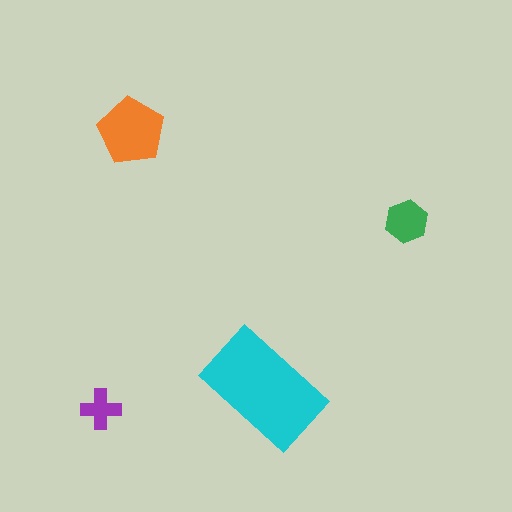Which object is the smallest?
The purple cross.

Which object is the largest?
The cyan rectangle.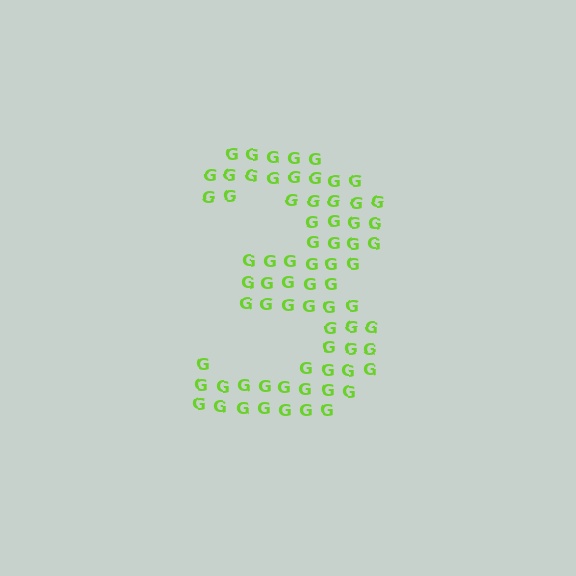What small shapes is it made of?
It is made of small letter G's.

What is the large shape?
The large shape is the digit 3.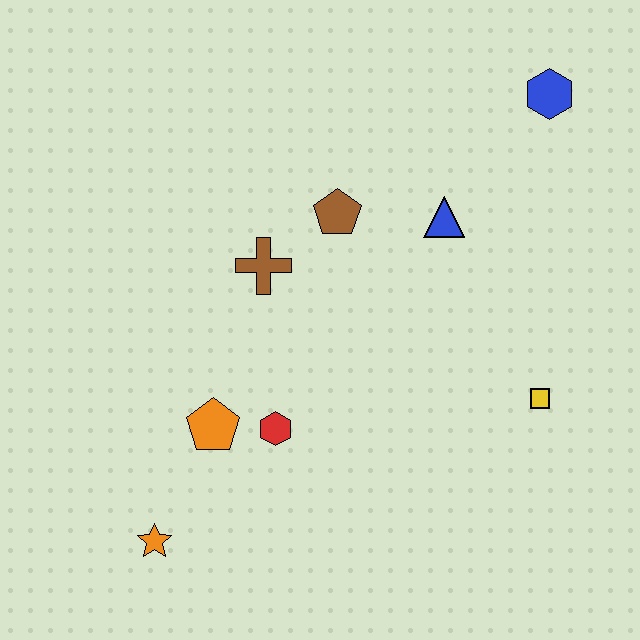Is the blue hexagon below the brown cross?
No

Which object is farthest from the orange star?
The blue hexagon is farthest from the orange star.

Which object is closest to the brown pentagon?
The brown cross is closest to the brown pentagon.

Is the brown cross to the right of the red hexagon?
No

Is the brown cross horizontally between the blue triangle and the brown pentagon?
No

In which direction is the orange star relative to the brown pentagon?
The orange star is below the brown pentagon.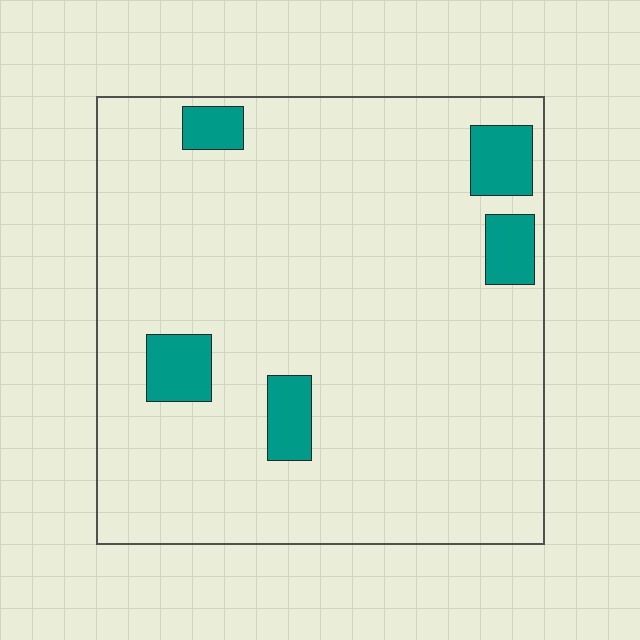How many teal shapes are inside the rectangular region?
5.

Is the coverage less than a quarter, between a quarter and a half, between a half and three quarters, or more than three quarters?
Less than a quarter.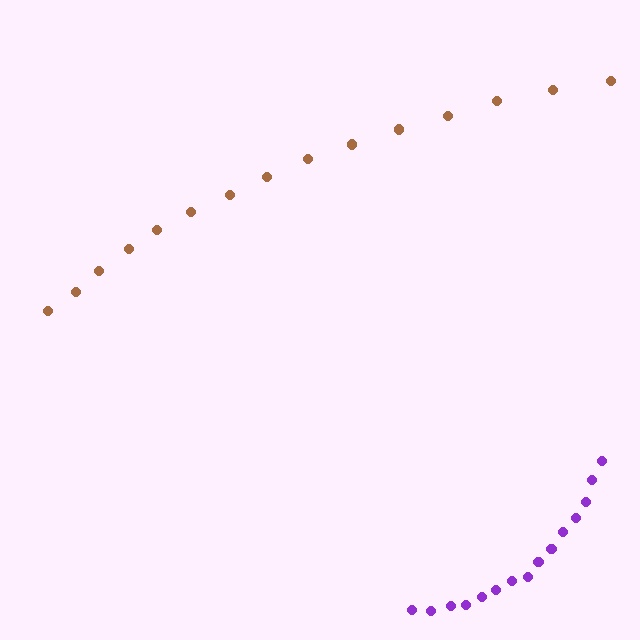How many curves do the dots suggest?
There are 2 distinct paths.